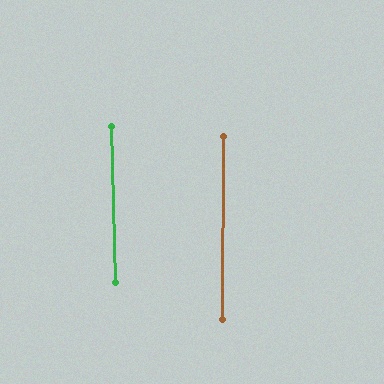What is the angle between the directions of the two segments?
Approximately 2 degrees.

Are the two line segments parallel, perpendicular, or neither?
Parallel — their directions differ by only 1.7°.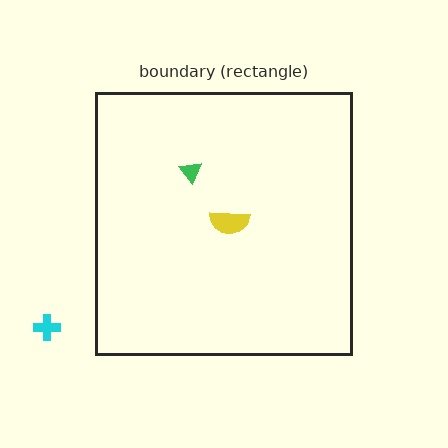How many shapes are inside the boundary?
2 inside, 1 outside.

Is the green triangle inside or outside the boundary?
Inside.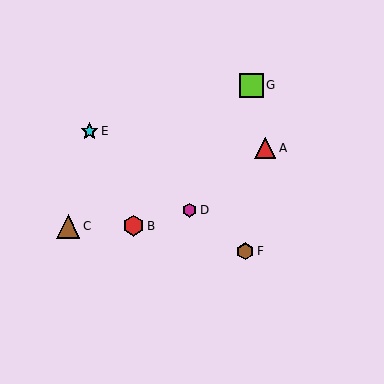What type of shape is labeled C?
Shape C is a brown triangle.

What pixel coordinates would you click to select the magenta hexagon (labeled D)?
Click at (190, 210) to select the magenta hexagon D.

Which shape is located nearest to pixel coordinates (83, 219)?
The brown triangle (labeled C) at (68, 226) is nearest to that location.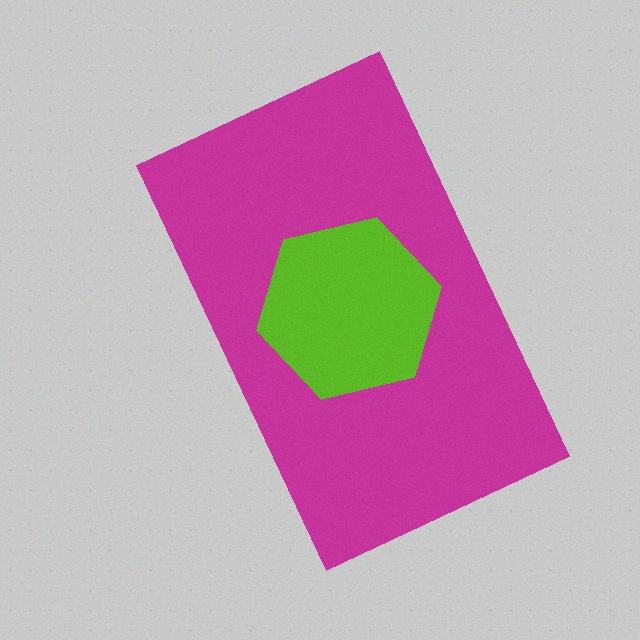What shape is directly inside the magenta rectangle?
The lime hexagon.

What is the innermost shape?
The lime hexagon.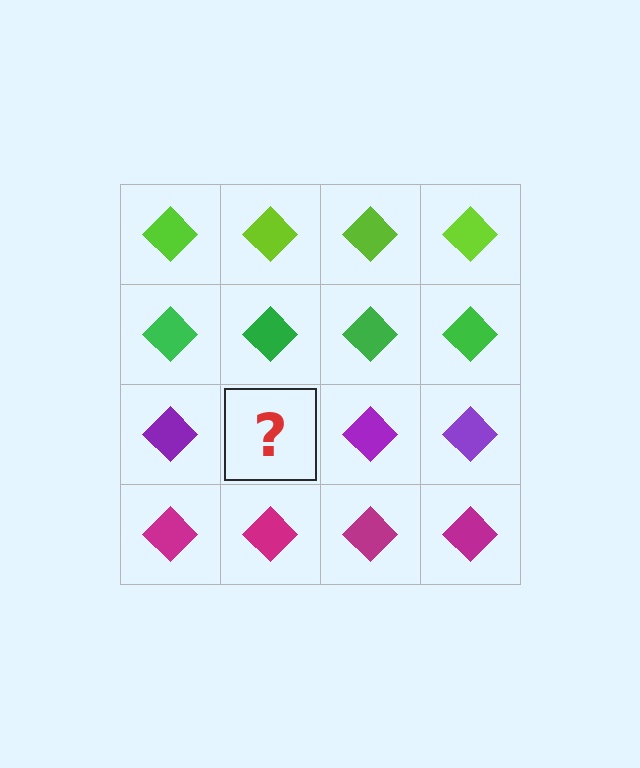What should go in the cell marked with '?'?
The missing cell should contain a purple diamond.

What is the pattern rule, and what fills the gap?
The rule is that each row has a consistent color. The gap should be filled with a purple diamond.